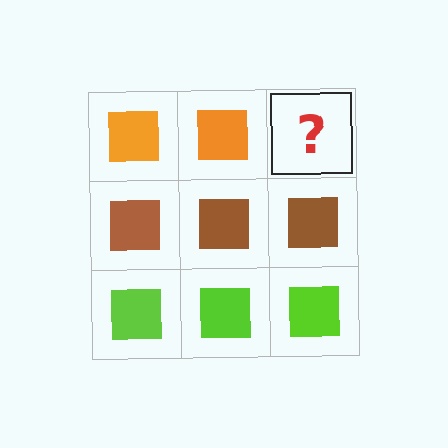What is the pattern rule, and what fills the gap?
The rule is that each row has a consistent color. The gap should be filled with an orange square.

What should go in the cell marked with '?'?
The missing cell should contain an orange square.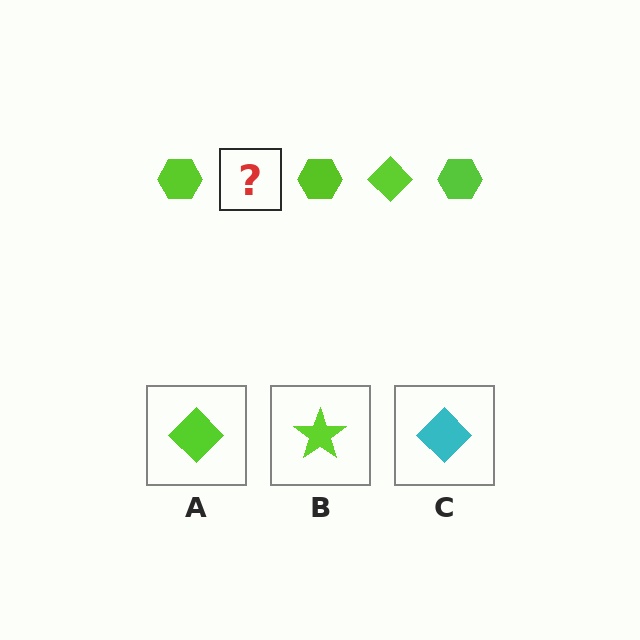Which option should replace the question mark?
Option A.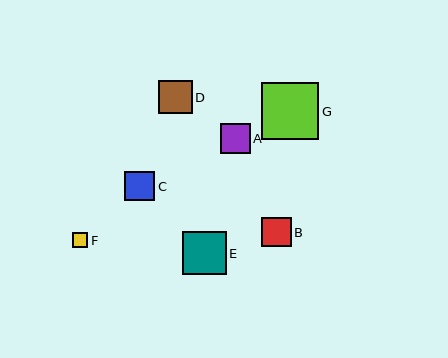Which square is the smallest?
Square F is the smallest with a size of approximately 15 pixels.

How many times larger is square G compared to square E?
Square G is approximately 1.3 times the size of square E.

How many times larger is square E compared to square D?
Square E is approximately 1.3 times the size of square D.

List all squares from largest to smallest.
From largest to smallest: G, E, D, C, A, B, F.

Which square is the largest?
Square G is the largest with a size of approximately 57 pixels.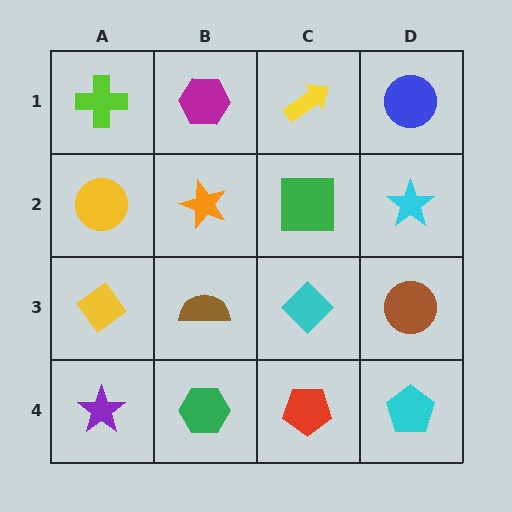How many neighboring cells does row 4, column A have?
2.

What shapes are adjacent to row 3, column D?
A cyan star (row 2, column D), a cyan pentagon (row 4, column D), a cyan diamond (row 3, column C).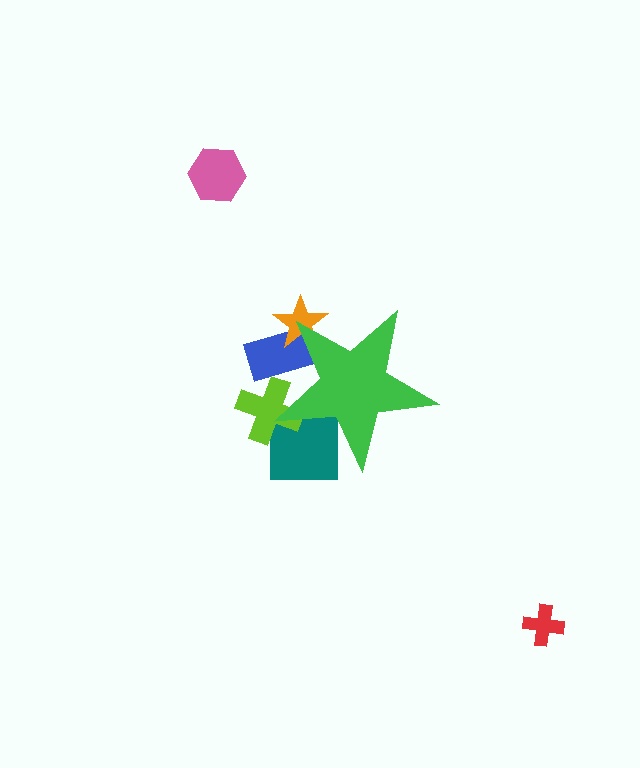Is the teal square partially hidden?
Yes, the teal square is partially hidden behind the green star.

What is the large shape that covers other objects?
A green star.